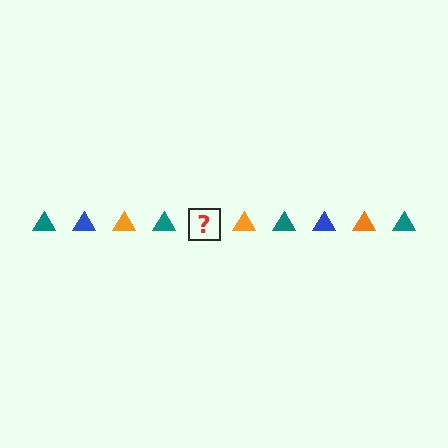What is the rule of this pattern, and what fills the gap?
The rule is that the pattern cycles through teal, blue, orange triangles. The gap should be filled with a blue triangle.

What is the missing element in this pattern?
The missing element is a blue triangle.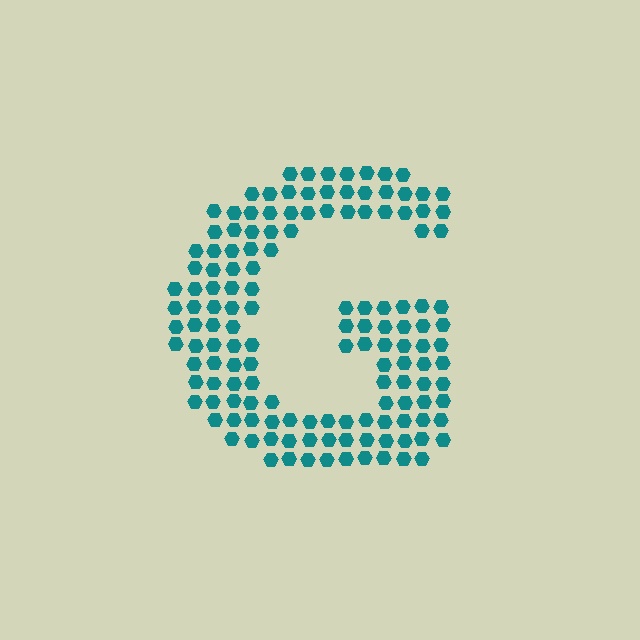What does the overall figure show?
The overall figure shows the letter G.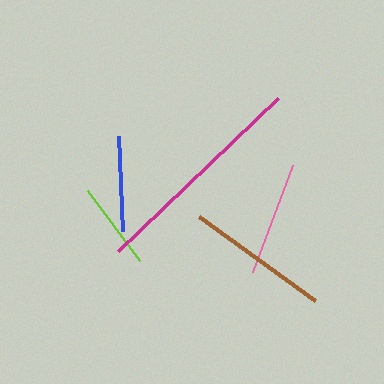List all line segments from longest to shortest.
From longest to shortest: magenta, brown, pink, blue, lime.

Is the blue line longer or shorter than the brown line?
The brown line is longer than the blue line.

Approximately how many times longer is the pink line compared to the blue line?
The pink line is approximately 1.2 times the length of the blue line.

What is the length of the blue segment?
The blue segment is approximately 95 pixels long.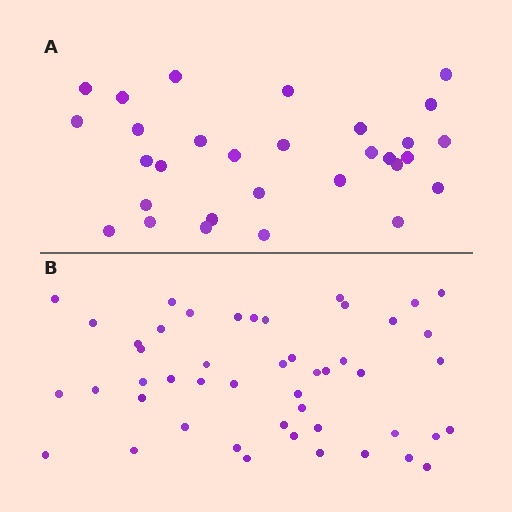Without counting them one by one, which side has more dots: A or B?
Region B (the bottom region) has more dots.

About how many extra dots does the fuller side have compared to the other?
Region B has approximately 20 more dots than region A.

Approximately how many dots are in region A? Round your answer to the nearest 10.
About 30 dots.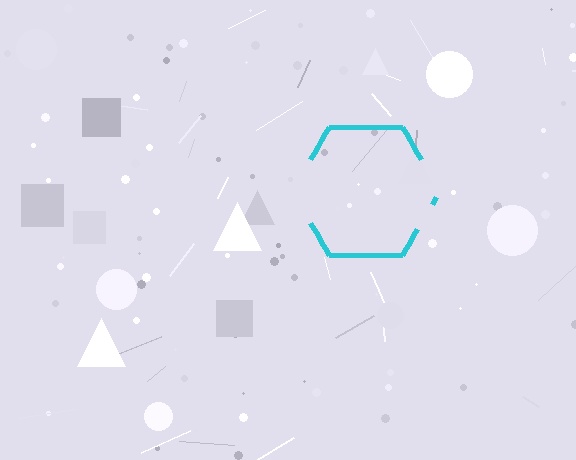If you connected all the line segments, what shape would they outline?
They would outline a hexagon.